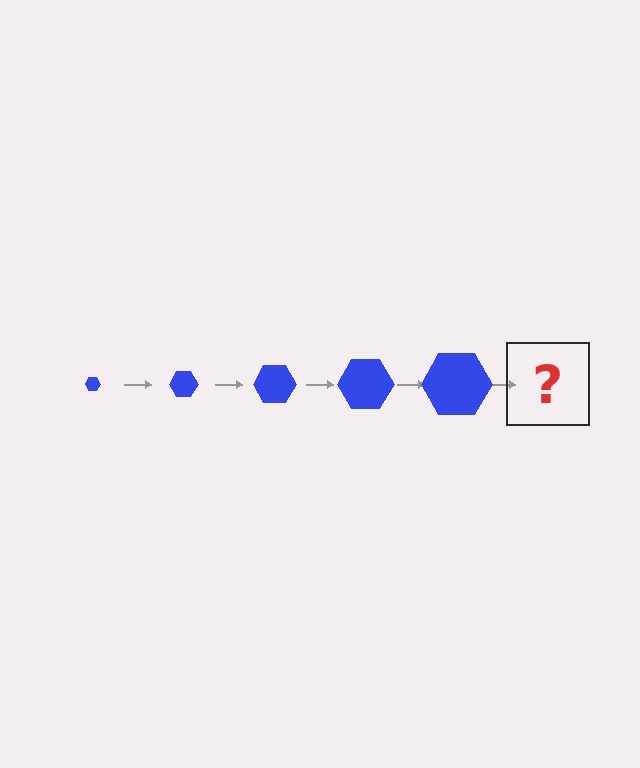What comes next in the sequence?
The next element should be a blue hexagon, larger than the previous one.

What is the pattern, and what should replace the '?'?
The pattern is that the hexagon gets progressively larger each step. The '?' should be a blue hexagon, larger than the previous one.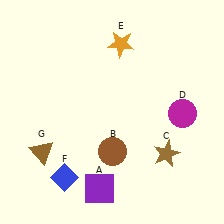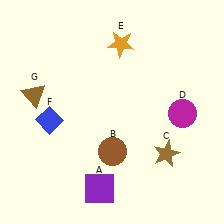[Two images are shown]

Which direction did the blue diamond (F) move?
The blue diamond (F) moved up.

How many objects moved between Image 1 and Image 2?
2 objects moved between the two images.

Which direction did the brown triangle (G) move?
The brown triangle (G) moved up.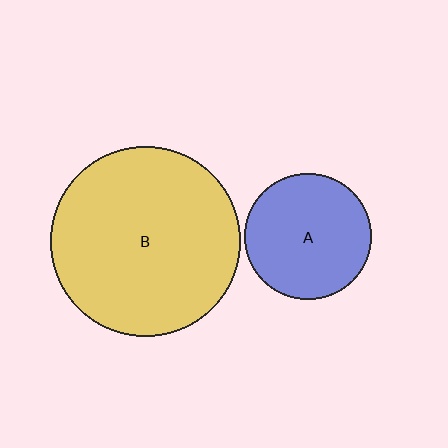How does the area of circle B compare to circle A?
Approximately 2.3 times.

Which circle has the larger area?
Circle B (yellow).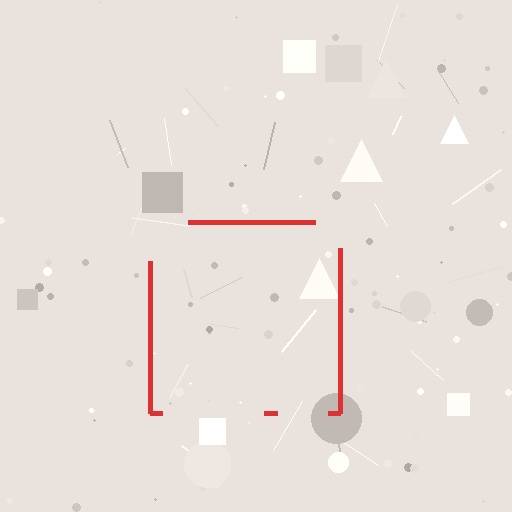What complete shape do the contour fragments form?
The contour fragments form a square.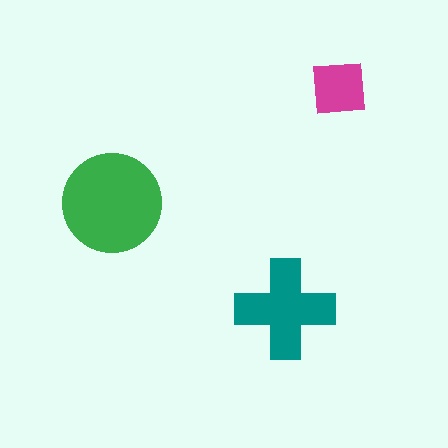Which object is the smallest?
The magenta square.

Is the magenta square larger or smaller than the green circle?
Smaller.